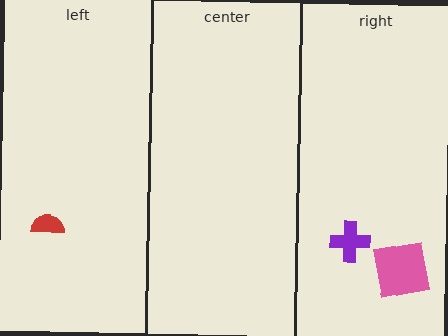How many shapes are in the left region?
1.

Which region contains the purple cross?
The right region.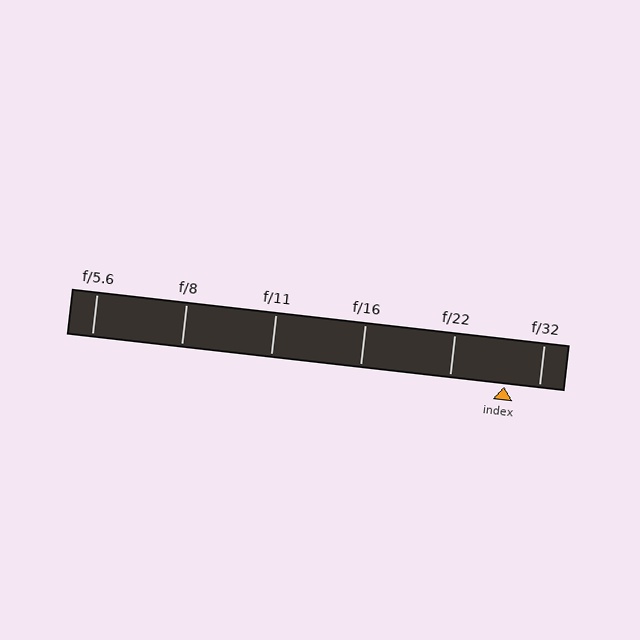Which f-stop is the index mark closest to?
The index mark is closest to f/32.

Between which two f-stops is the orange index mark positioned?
The index mark is between f/22 and f/32.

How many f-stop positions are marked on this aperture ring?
There are 6 f-stop positions marked.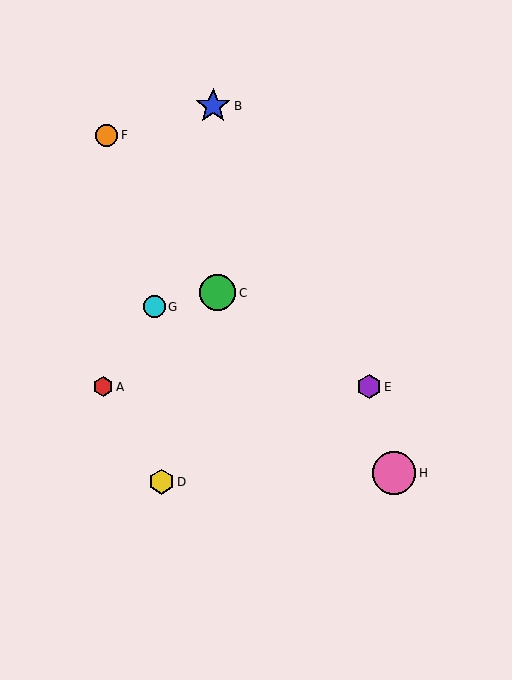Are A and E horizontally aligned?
Yes, both are at y≈387.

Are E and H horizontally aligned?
No, E is at y≈387 and H is at y≈473.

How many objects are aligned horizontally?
2 objects (A, E) are aligned horizontally.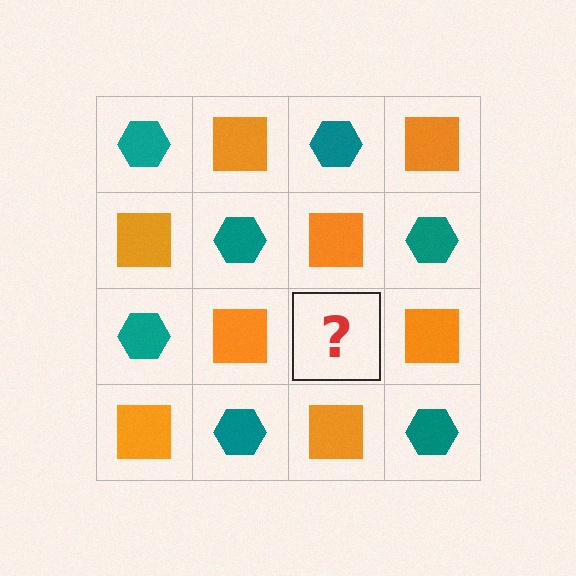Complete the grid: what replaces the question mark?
The question mark should be replaced with a teal hexagon.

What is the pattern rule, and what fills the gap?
The rule is that it alternates teal hexagon and orange square in a checkerboard pattern. The gap should be filled with a teal hexagon.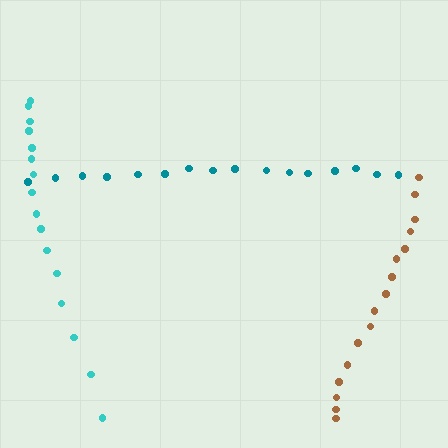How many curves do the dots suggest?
There are 3 distinct paths.